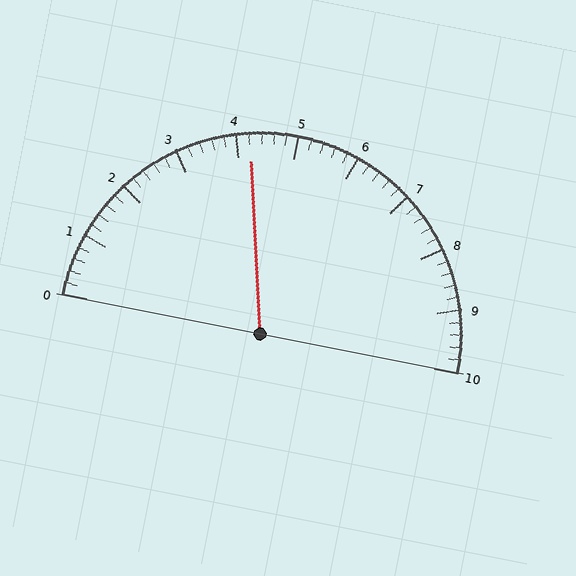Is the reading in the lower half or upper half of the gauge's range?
The reading is in the lower half of the range (0 to 10).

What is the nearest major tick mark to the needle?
The nearest major tick mark is 4.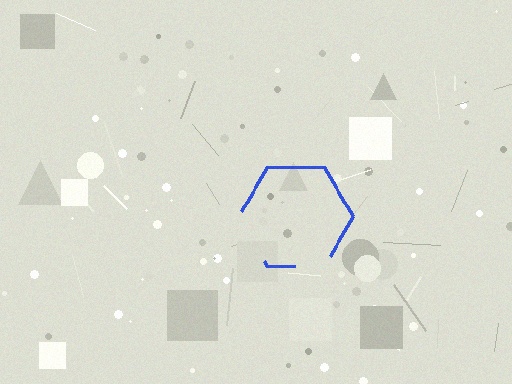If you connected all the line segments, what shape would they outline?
They would outline a hexagon.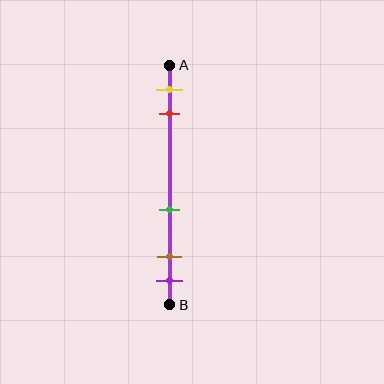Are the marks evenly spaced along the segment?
No, the marks are not evenly spaced.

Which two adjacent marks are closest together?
The brown and purple marks are the closest adjacent pair.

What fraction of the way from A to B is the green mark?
The green mark is approximately 60% (0.6) of the way from A to B.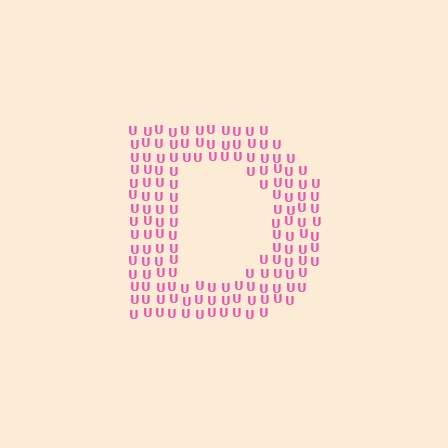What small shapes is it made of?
It is made of small letter U's.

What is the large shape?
The large shape is the letter D.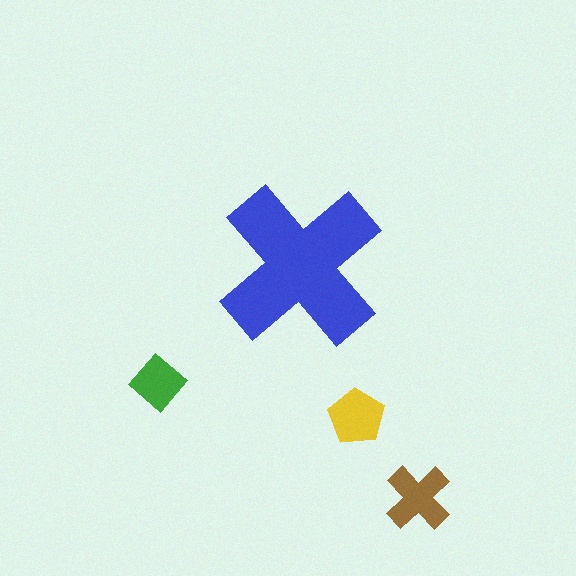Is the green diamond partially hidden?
No, the green diamond is fully visible.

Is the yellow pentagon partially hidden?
No, the yellow pentagon is fully visible.